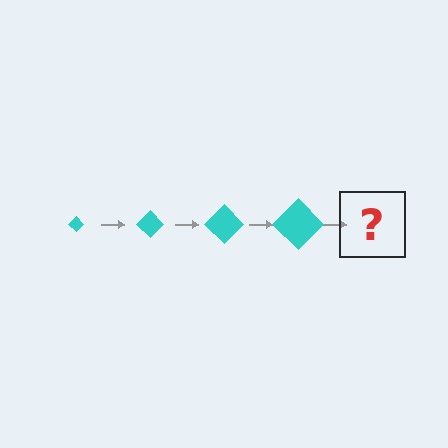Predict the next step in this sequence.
The next step is a cyan diamond, larger than the previous one.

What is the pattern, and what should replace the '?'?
The pattern is that the diamond gets progressively larger each step. The '?' should be a cyan diamond, larger than the previous one.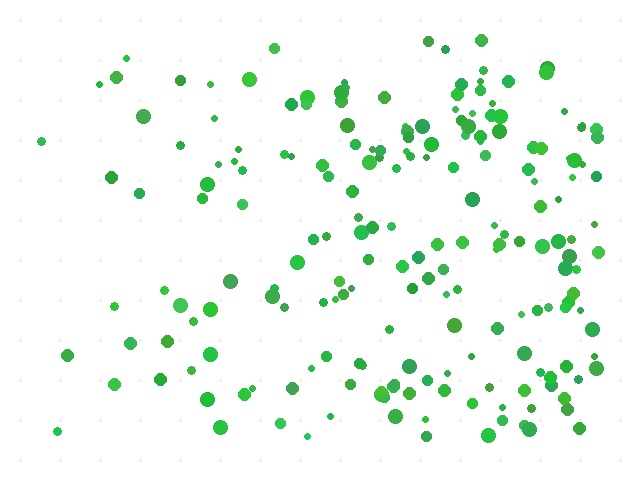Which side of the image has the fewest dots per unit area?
The left.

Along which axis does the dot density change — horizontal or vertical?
Horizontal.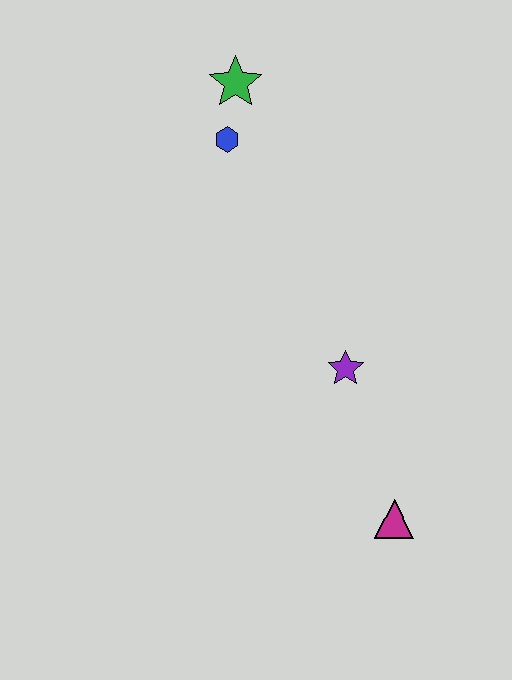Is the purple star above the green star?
No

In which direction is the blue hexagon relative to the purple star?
The blue hexagon is above the purple star.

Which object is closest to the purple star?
The magenta triangle is closest to the purple star.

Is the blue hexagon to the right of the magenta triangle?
No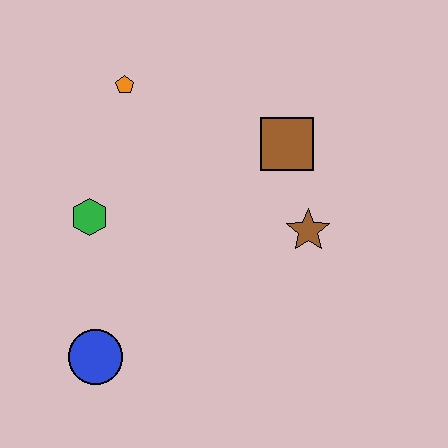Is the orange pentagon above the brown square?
Yes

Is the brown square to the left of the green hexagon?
No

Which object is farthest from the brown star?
The blue circle is farthest from the brown star.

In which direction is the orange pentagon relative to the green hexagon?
The orange pentagon is above the green hexagon.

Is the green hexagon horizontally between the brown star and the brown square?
No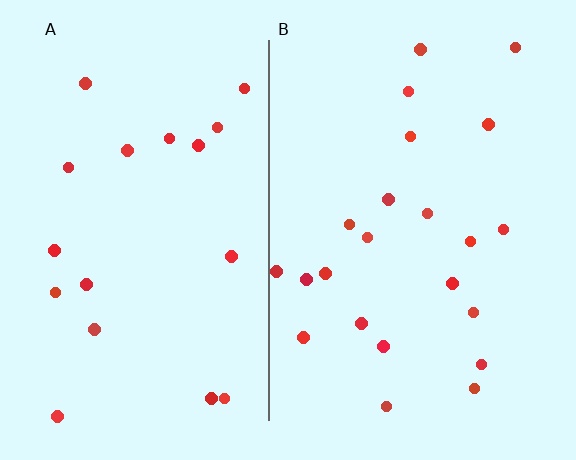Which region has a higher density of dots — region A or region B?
B (the right).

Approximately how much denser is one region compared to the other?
Approximately 1.2× — region B over region A.